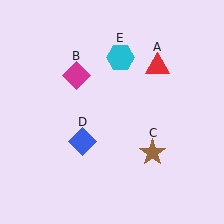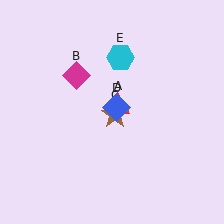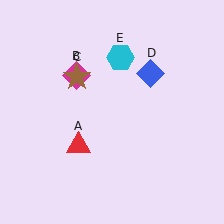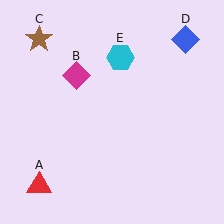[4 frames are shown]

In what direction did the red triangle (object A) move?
The red triangle (object A) moved down and to the left.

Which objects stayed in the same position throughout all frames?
Magenta diamond (object B) and cyan hexagon (object E) remained stationary.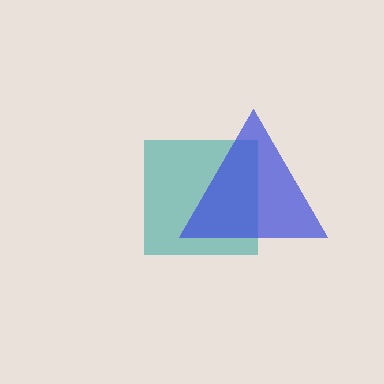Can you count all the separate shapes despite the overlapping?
Yes, there are 2 separate shapes.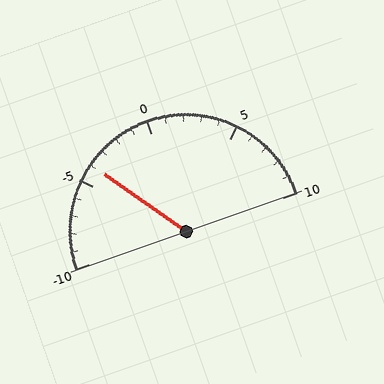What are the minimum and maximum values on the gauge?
The gauge ranges from -10 to 10.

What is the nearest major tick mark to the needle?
The nearest major tick mark is -5.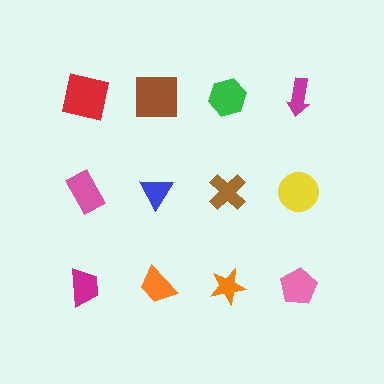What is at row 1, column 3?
A green hexagon.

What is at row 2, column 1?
A pink rectangle.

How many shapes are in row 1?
4 shapes.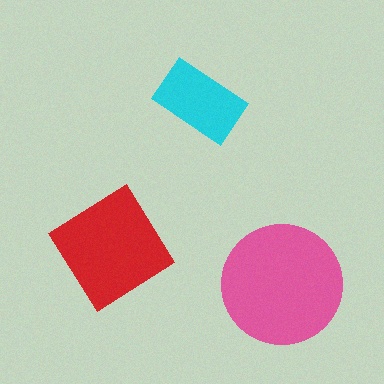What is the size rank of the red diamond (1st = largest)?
2nd.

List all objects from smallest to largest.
The cyan rectangle, the red diamond, the pink circle.